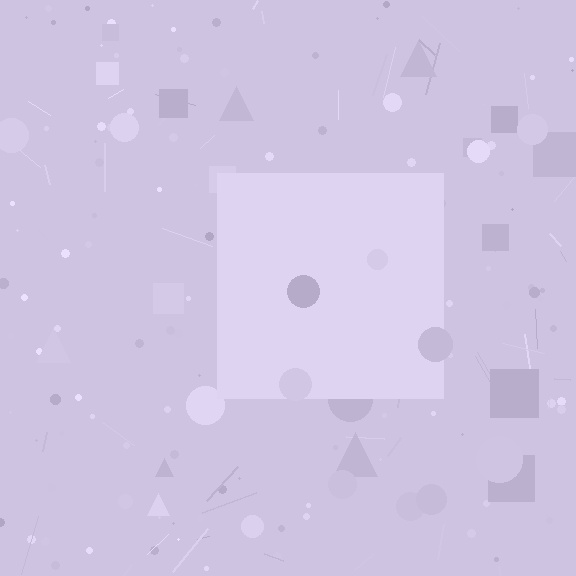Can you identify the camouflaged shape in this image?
The camouflaged shape is a square.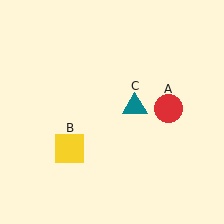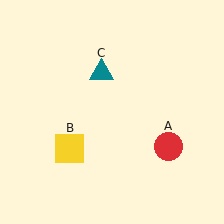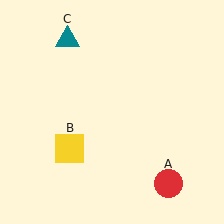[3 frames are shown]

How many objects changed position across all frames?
2 objects changed position: red circle (object A), teal triangle (object C).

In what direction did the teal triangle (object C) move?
The teal triangle (object C) moved up and to the left.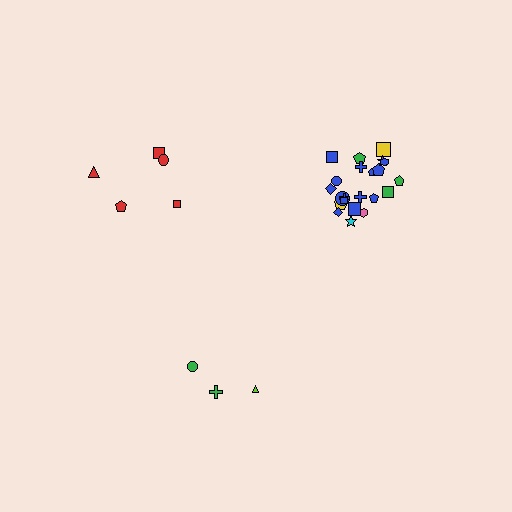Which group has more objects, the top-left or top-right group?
The top-right group.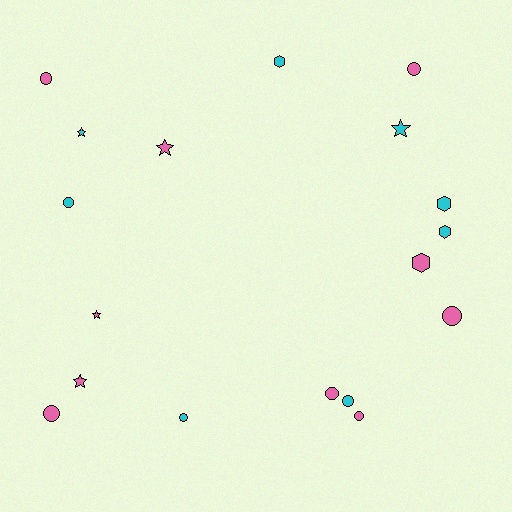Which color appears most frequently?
Pink, with 10 objects.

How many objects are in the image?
There are 18 objects.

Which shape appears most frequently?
Circle, with 9 objects.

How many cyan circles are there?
There are 3 cyan circles.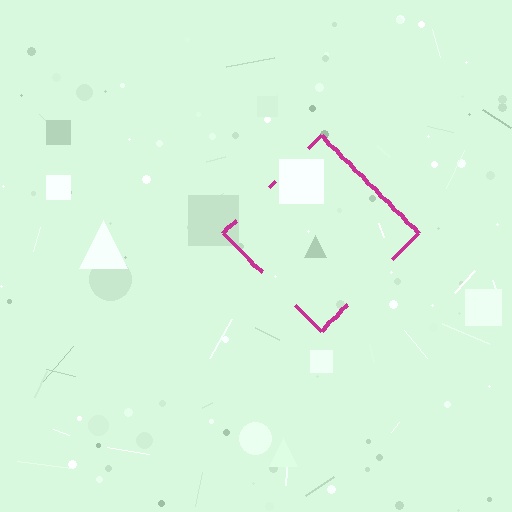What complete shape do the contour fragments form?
The contour fragments form a diamond.